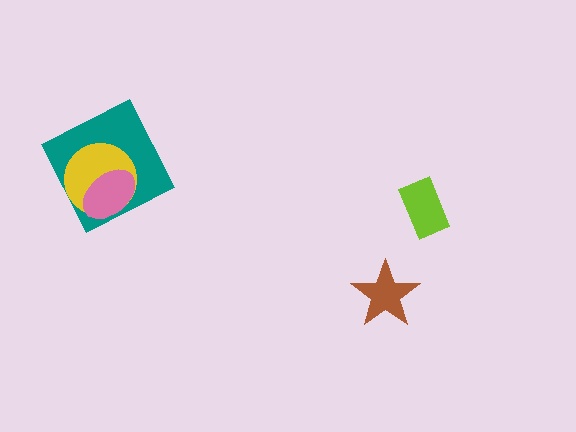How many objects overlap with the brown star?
0 objects overlap with the brown star.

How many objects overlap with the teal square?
2 objects overlap with the teal square.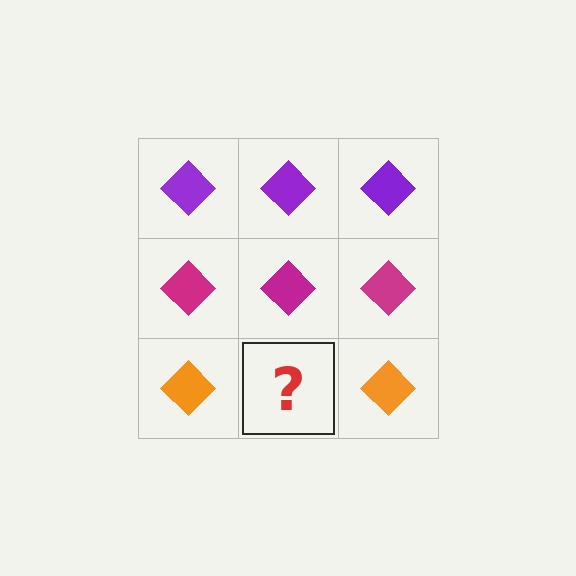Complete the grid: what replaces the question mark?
The question mark should be replaced with an orange diamond.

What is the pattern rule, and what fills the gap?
The rule is that each row has a consistent color. The gap should be filled with an orange diamond.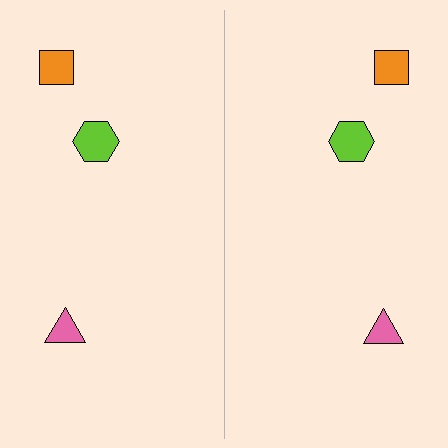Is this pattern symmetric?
Yes, this pattern has bilateral (reflection) symmetry.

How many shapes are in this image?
There are 6 shapes in this image.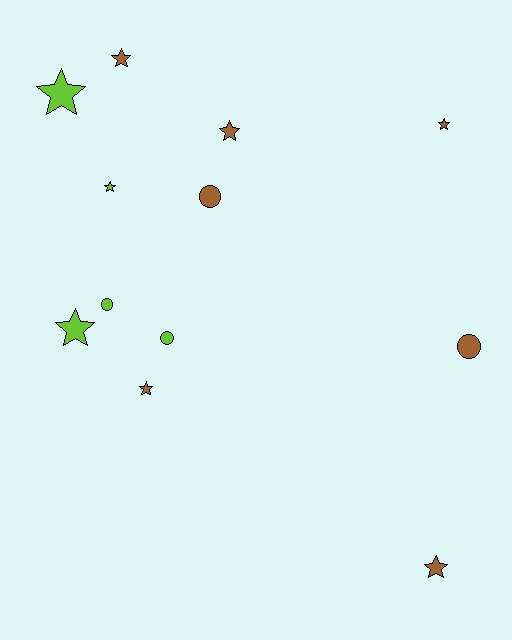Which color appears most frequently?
Brown, with 7 objects.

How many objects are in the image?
There are 12 objects.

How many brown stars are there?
There are 5 brown stars.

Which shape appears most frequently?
Star, with 8 objects.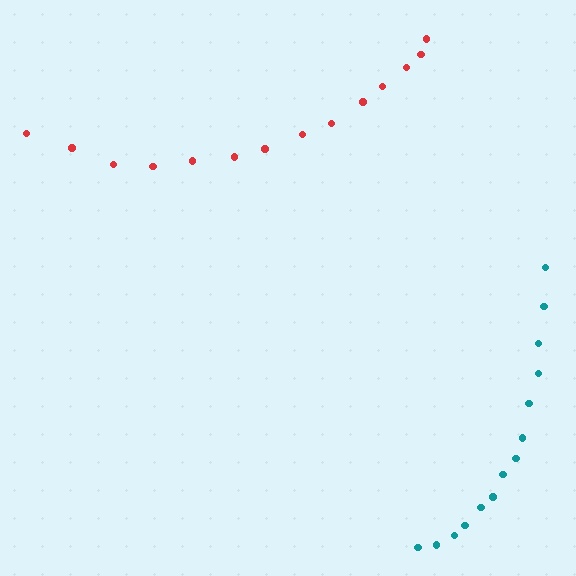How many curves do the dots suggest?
There are 2 distinct paths.